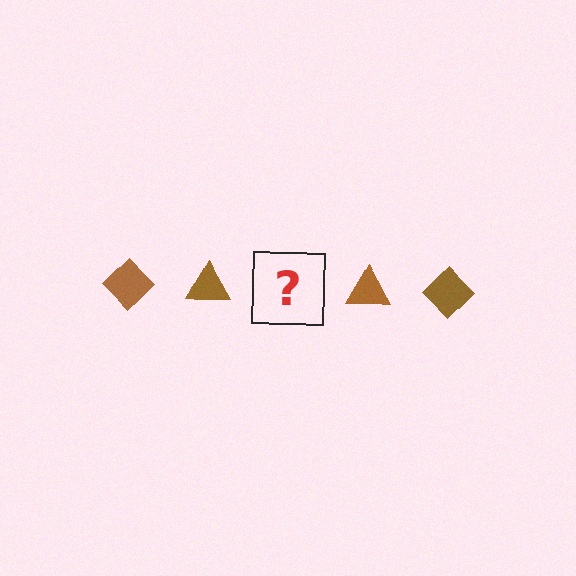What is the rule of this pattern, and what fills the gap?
The rule is that the pattern cycles through diamond, triangle shapes in brown. The gap should be filled with a brown diamond.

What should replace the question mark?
The question mark should be replaced with a brown diamond.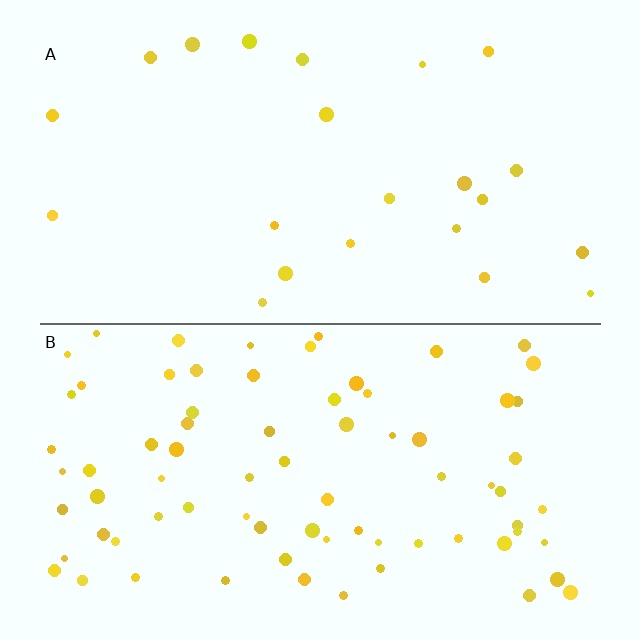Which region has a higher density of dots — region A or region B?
B (the bottom).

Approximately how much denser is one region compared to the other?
Approximately 3.4× — region B over region A.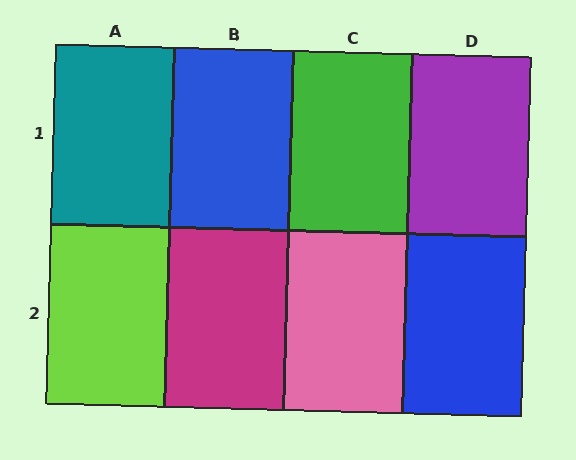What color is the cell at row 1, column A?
Teal.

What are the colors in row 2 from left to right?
Lime, magenta, pink, blue.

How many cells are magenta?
1 cell is magenta.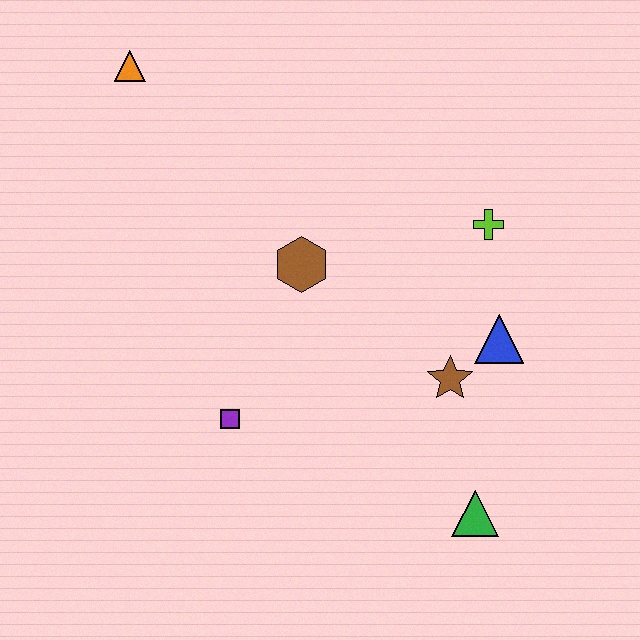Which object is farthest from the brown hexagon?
The green triangle is farthest from the brown hexagon.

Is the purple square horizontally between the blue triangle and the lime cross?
No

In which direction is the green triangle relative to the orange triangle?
The green triangle is below the orange triangle.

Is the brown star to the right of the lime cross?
No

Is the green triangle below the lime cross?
Yes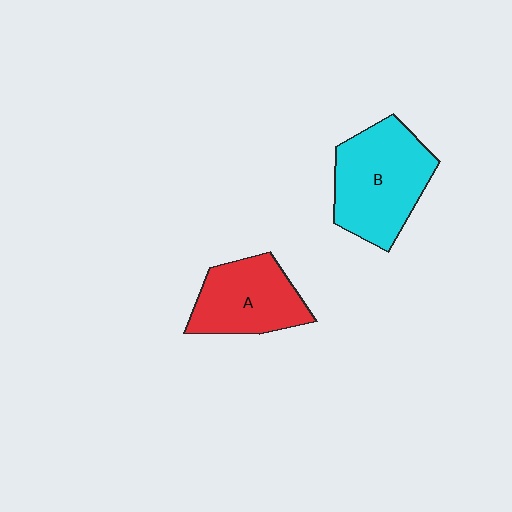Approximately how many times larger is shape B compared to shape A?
Approximately 1.3 times.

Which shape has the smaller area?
Shape A (red).